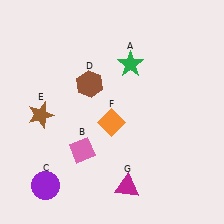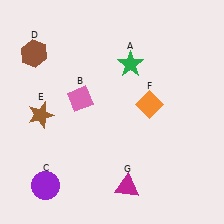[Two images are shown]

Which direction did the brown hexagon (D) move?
The brown hexagon (D) moved left.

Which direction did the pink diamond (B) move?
The pink diamond (B) moved up.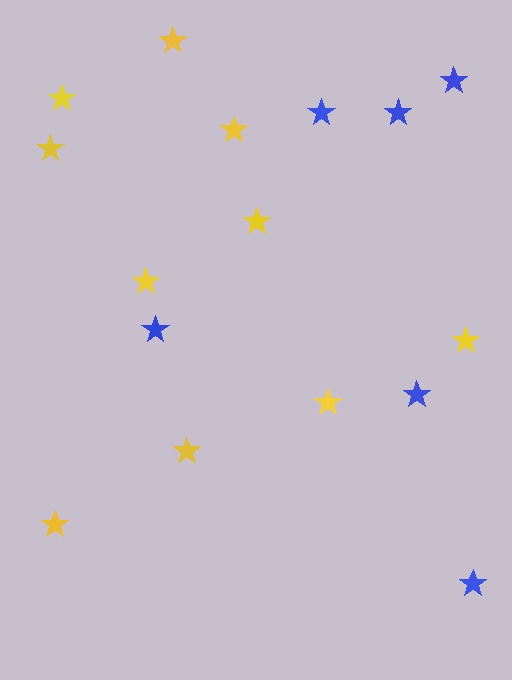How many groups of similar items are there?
There are 2 groups: one group of blue stars (6) and one group of yellow stars (10).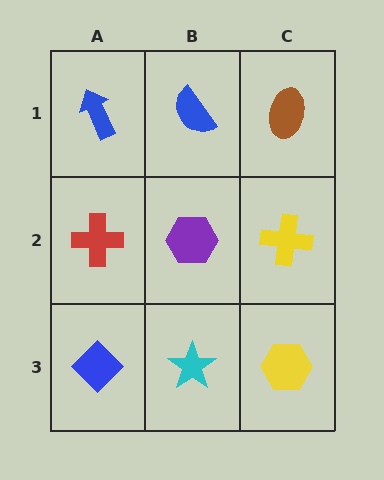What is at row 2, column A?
A red cross.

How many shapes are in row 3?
3 shapes.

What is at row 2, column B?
A purple hexagon.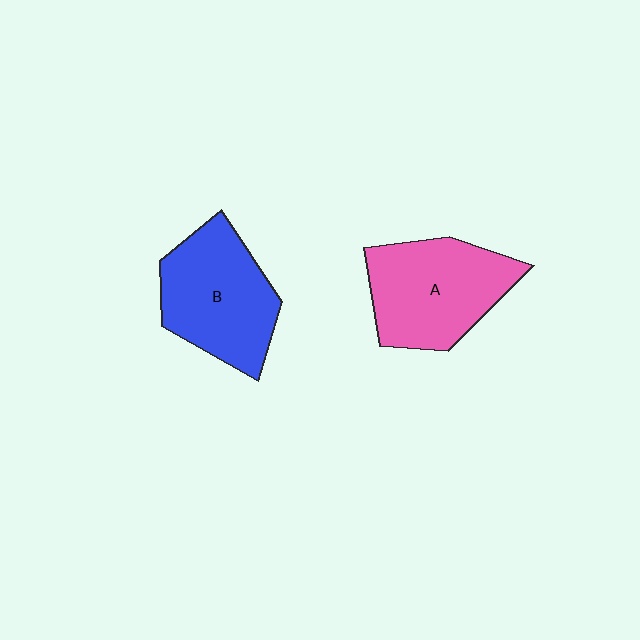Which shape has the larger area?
Shape A (pink).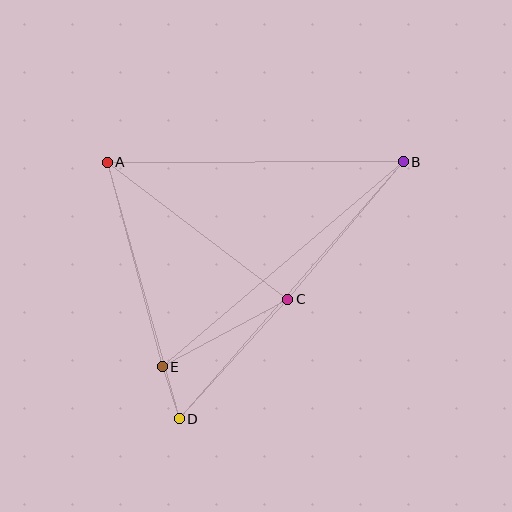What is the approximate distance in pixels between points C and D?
The distance between C and D is approximately 162 pixels.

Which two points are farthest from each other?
Points B and D are farthest from each other.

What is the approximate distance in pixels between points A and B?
The distance between A and B is approximately 296 pixels.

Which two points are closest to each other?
Points D and E are closest to each other.